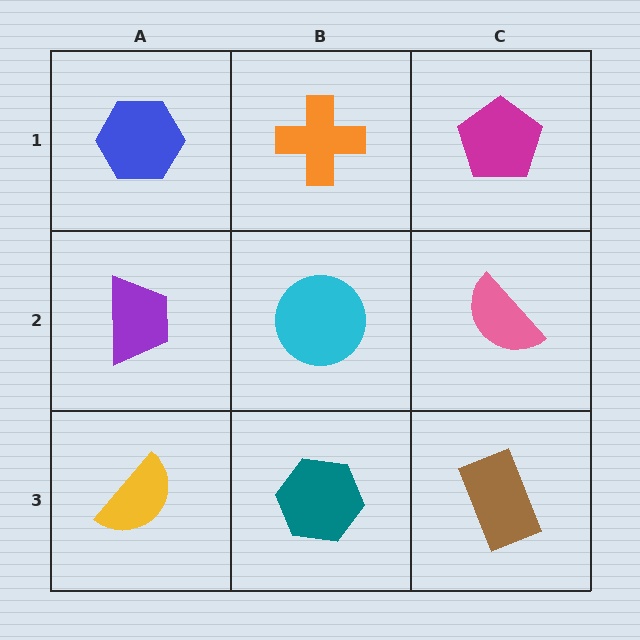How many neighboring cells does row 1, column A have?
2.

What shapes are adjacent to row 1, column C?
A pink semicircle (row 2, column C), an orange cross (row 1, column B).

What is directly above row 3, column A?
A purple trapezoid.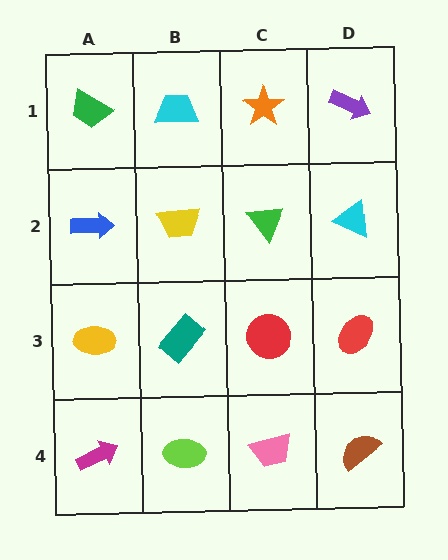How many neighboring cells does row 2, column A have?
3.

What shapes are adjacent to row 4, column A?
A yellow ellipse (row 3, column A), a lime ellipse (row 4, column B).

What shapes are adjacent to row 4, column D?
A red ellipse (row 3, column D), a pink trapezoid (row 4, column C).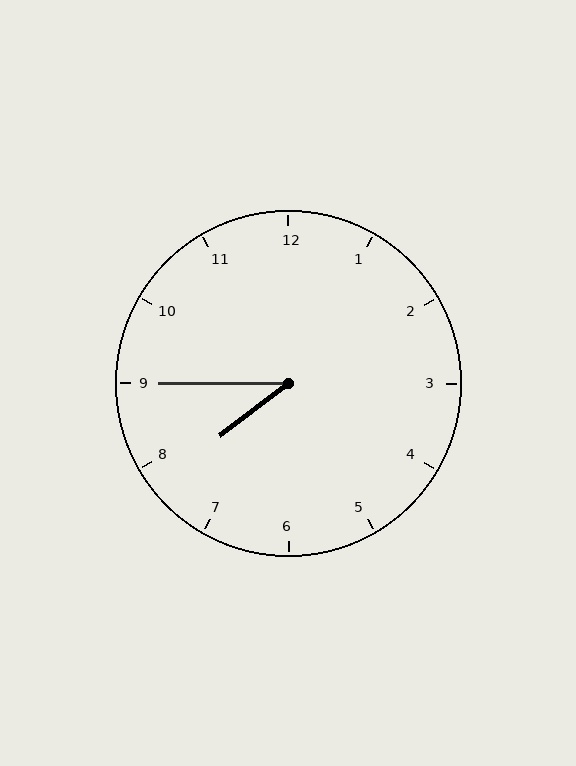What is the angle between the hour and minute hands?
Approximately 38 degrees.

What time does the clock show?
7:45.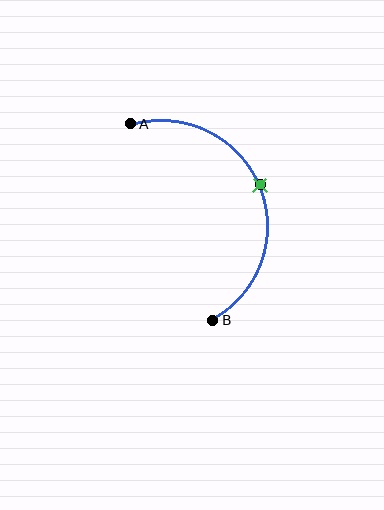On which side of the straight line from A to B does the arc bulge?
The arc bulges to the right of the straight line connecting A and B.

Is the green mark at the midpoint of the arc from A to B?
Yes. The green mark lies on the arc at equal arc-length from both A and B — it is the arc midpoint.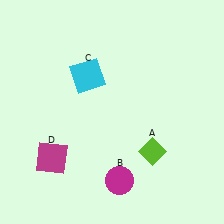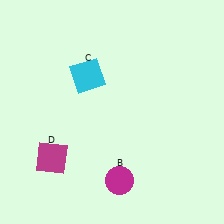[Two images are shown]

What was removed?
The lime diamond (A) was removed in Image 2.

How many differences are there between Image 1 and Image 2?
There is 1 difference between the two images.